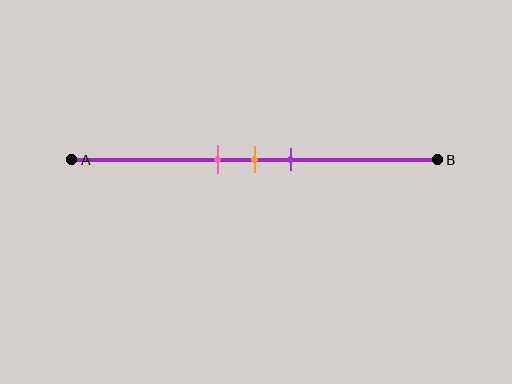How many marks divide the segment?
There are 3 marks dividing the segment.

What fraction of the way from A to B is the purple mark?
The purple mark is approximately 60% (0.6) of the way from A to B.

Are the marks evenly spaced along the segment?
Yes, the marks are approximately evenly spaced.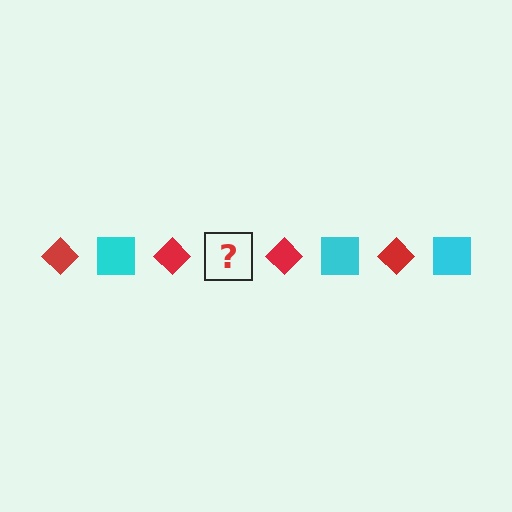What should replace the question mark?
The question mark should be replaced with a cyan square.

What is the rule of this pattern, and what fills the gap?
The rule is that the pattern alternates between red diamond and cyan square. The gap should be filled with a cyan square.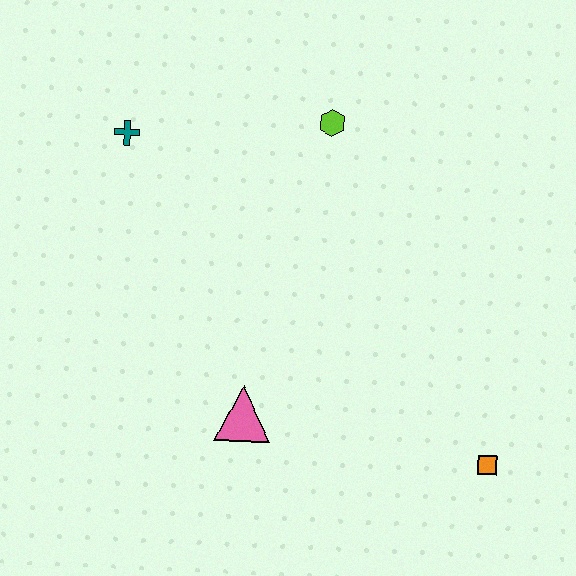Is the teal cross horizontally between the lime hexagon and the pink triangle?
No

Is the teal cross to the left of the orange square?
Yes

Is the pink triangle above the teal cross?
No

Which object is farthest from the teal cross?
The orange square is farthest from the teal cross.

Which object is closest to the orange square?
The pink triangle is closest to the orange square.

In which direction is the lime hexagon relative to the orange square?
The lime hexagon is above the orange square.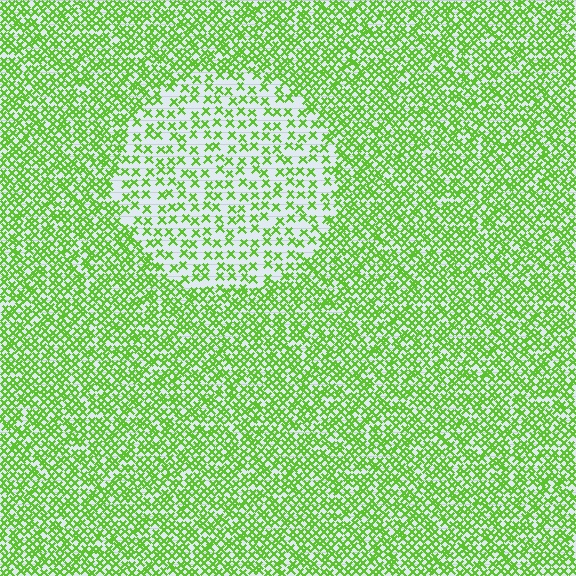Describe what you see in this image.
The image contains small lime elements arranged at two different densities. A circle-shaped region is visible where the elements are less densely packed than the surrounding area.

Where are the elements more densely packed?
The elements are more densely packed outside the circle boundary.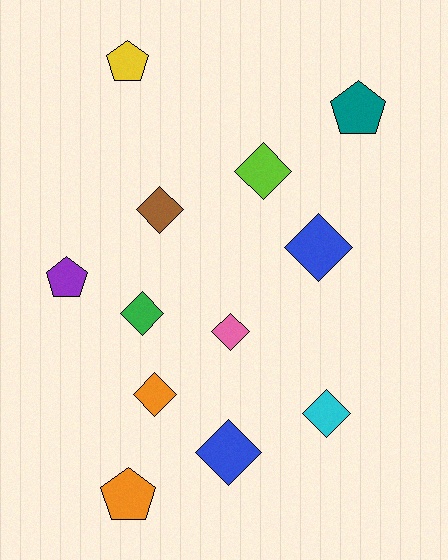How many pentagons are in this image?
There are 4 pentagons.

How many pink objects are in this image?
There is 1 pink object.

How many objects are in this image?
There are 12 objects.